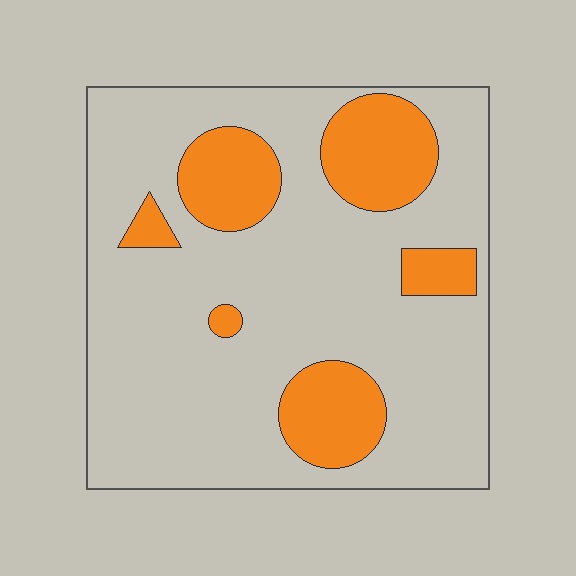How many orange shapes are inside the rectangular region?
6.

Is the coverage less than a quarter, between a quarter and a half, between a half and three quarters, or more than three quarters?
Less than a quarter.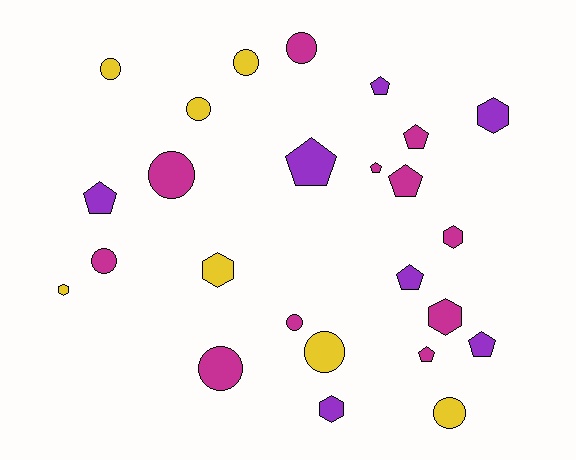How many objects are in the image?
There are 25 objects.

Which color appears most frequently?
Magenta, with 11 objects.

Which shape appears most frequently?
Circle, with 10 objects.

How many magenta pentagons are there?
There are 4 magenta pentagons.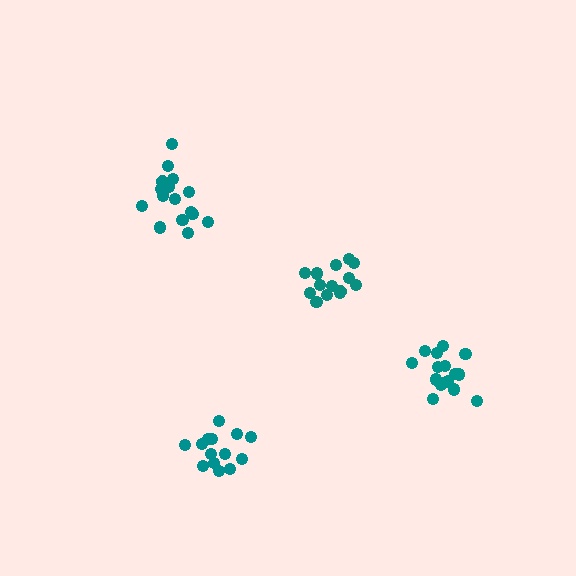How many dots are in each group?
Group 1: 16 dots, Group 2: 14 dots, Group 3: 16 dots, Group 4: 14 dots (60 total).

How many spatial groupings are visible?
There are 4 spatial groupings.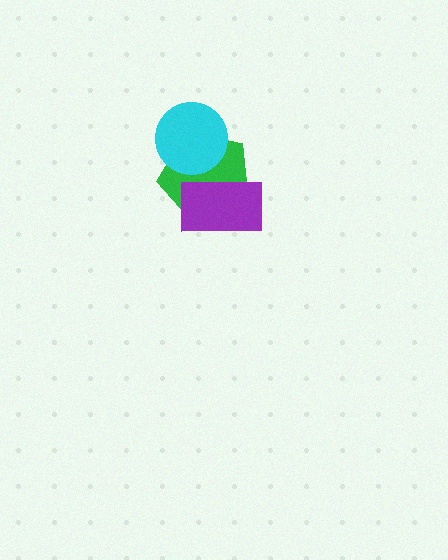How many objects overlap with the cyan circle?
1 object overlaps with the cyan circle.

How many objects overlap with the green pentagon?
2 objects overlap with the green pentagon.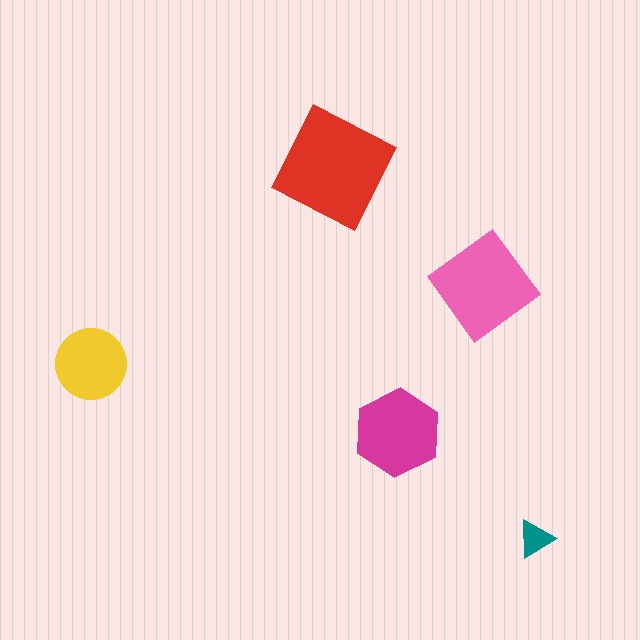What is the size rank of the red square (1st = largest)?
1st.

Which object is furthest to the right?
The teal triangle is rightmost.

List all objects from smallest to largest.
The teal triangle, the yellow circle, the magenta hexagon, the pink diamond, the red square.